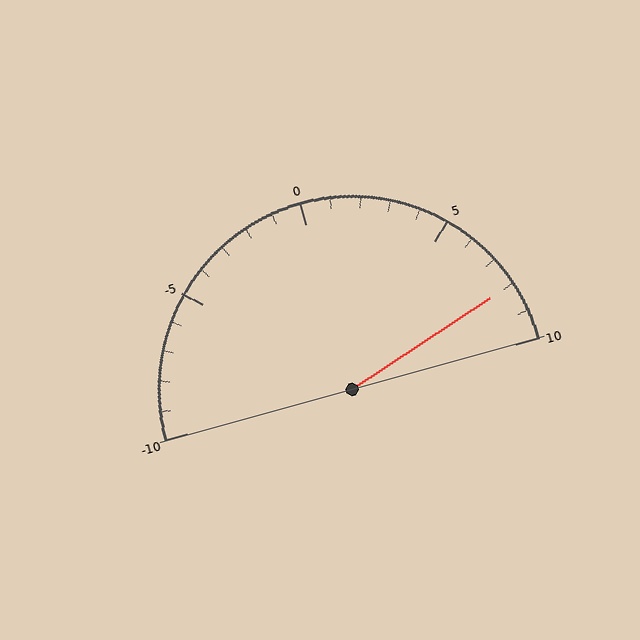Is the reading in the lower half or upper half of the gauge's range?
The reading is in the upper half of the range (-10 to 10).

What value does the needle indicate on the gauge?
The needle indicates approximately 8.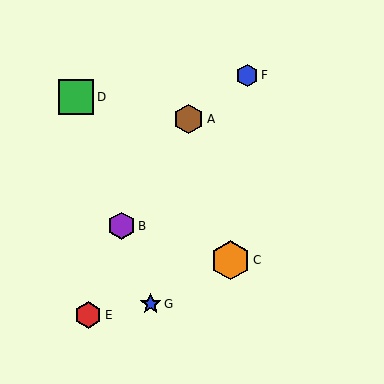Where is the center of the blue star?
The center of the blue star is at (151, 304).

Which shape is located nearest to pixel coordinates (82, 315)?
The red hexagon (labeled E) at (88, 315) is nearest to that location.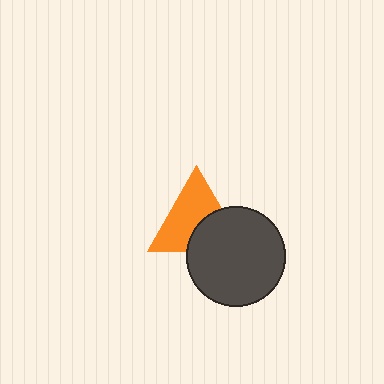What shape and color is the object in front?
The object in front is a dark gray circle.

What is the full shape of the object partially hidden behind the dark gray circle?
The partially hidden object is an orange triangle.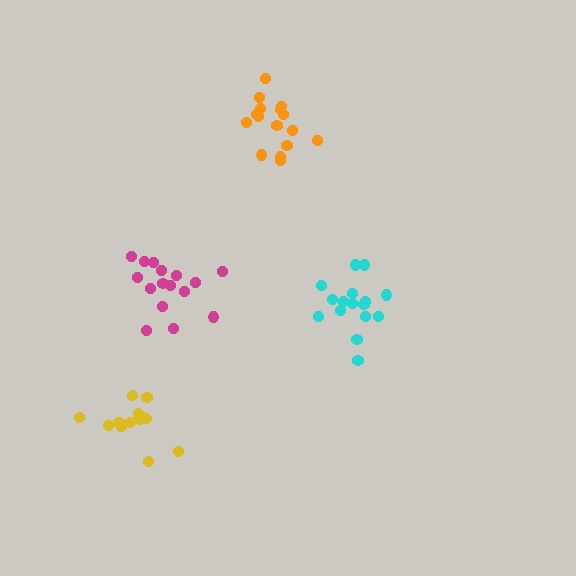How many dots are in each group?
Group 1: 13 dots, Group 2: 16 dots, Group 3: 16 dots, Group 4: 16 dots (61 total).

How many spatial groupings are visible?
There are 4 spatial groupings.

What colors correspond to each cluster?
The clusters are colored: yellow, cyan, orange, magenta.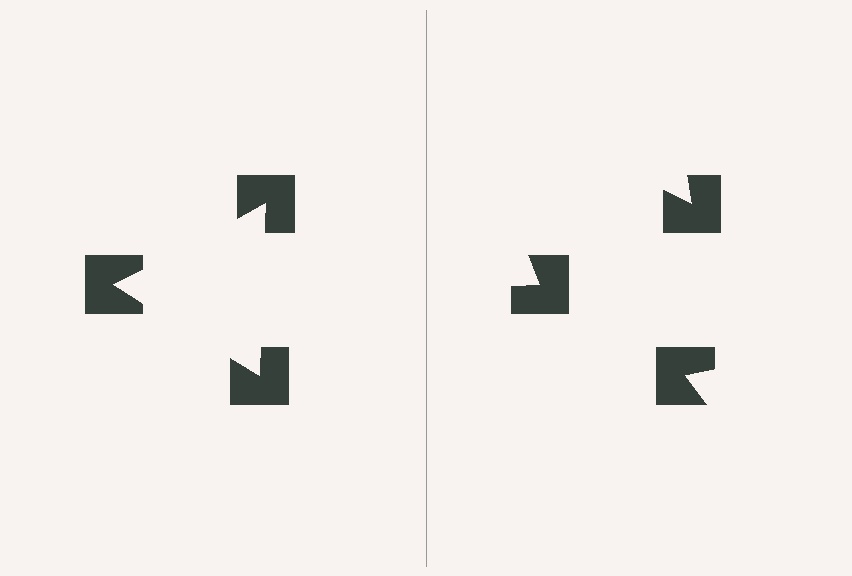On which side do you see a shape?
An illusory triangle appears on the left side. On the right side the wedge cuts are rotated, so no coherent shape forms.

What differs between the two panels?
The notched squares are positioned identically on both sides; only the wedge orientations differ. On the left they align to a triangle; on the right they are misaligned.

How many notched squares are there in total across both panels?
6 — 3 on each side.